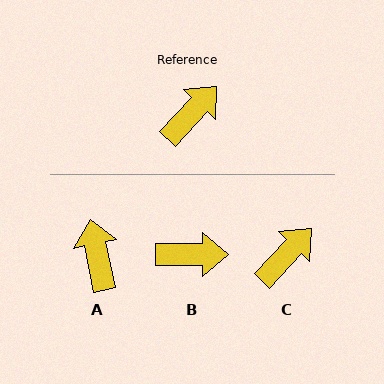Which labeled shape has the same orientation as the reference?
C.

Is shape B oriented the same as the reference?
No, it is off by about 47 degrees.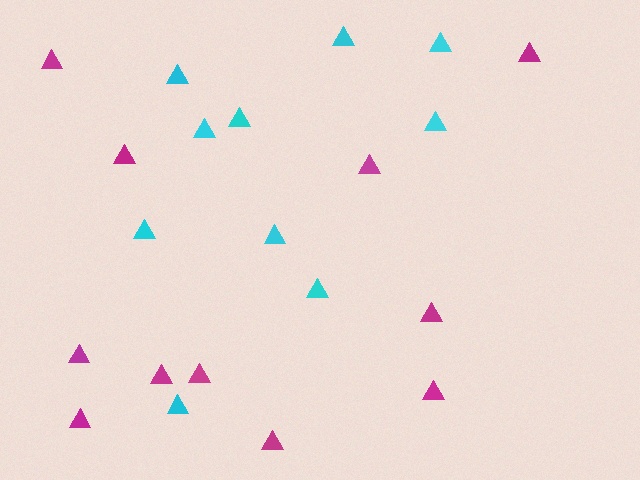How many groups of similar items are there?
There are 2 groups: one group of cyan triangles (10) and one group of magenta triangles (11).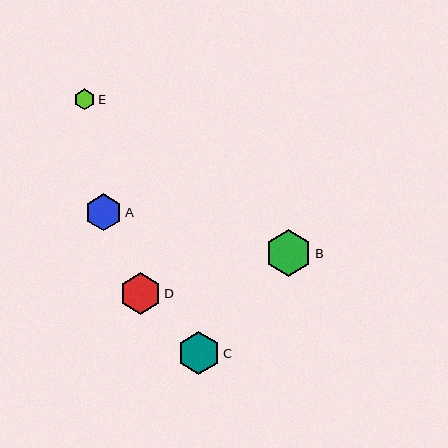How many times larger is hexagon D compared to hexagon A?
Hexagon D is approximately 1.1 times the size of hexagon A.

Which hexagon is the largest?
Hexagon B is the largest with a size of approximately 47 pixels.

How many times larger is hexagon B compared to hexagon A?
Hexagon B is approximately 1.3 times the size of hexagon A.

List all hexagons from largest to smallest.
From largest to smallest: B, C, D, A, E.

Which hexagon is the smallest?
Hexagon E is the smallest with a size of approximately 21 pixels.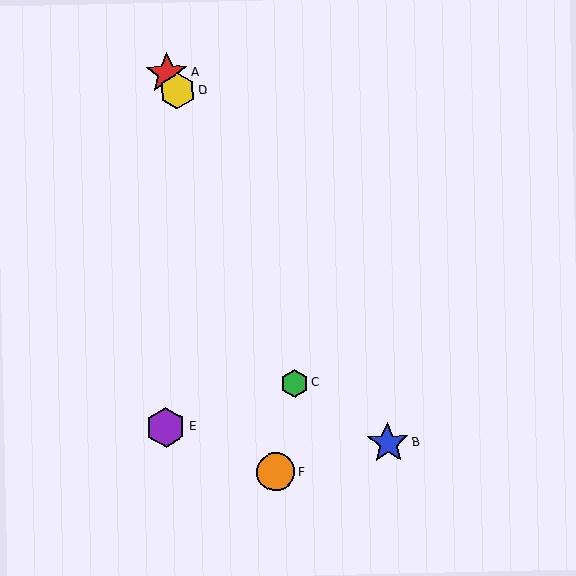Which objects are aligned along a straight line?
Objects A, B, D are aligned along a straight line.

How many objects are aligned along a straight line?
3 objects (A, B, D) are aligned along a straight line.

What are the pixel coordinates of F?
Object F is at (276, 472).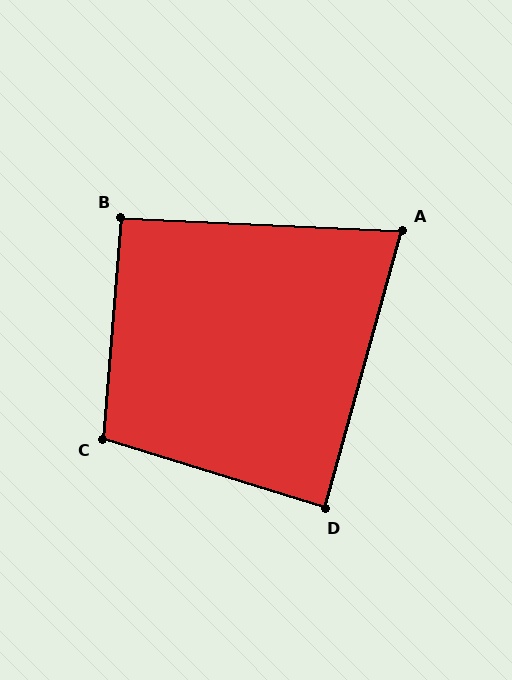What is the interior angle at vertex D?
Approximately 88 degrees (approximately right).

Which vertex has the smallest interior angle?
A, at approximately 77 degrees.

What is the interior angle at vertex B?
Approximately 92 degrees (approximately right).